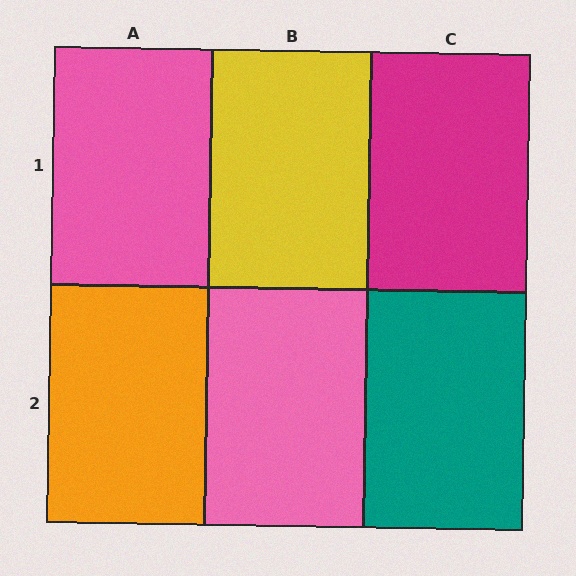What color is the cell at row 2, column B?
Pink.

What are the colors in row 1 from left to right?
Pink, yellow, magenta.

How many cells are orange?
1 cell is orange.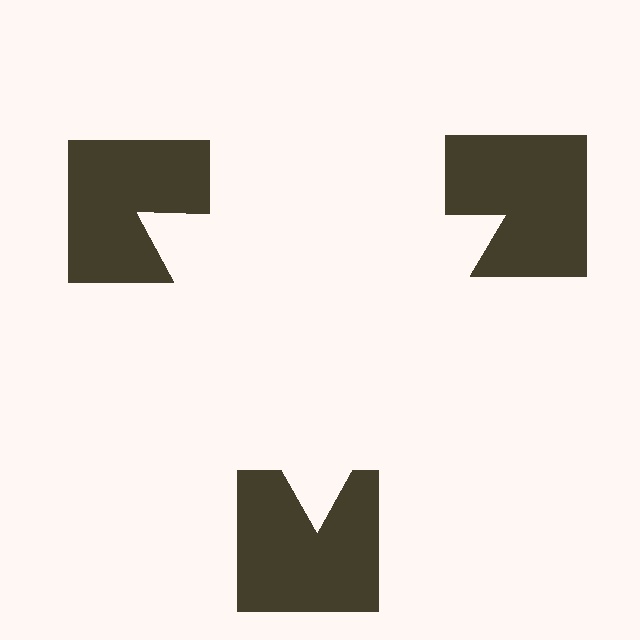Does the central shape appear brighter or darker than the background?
It typically appears slightly brighter than the background, even though no actual brightness change is drawn.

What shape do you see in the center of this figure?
An illusory triangle — its edges are inferred from the aligned wedge cuts in the notched squares, not physically drawn.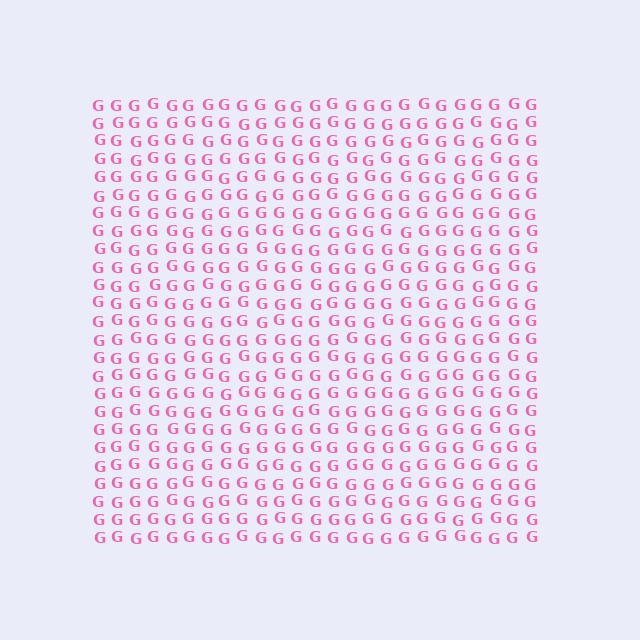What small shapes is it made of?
It is made of small letter G's.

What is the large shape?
The large shape is a square.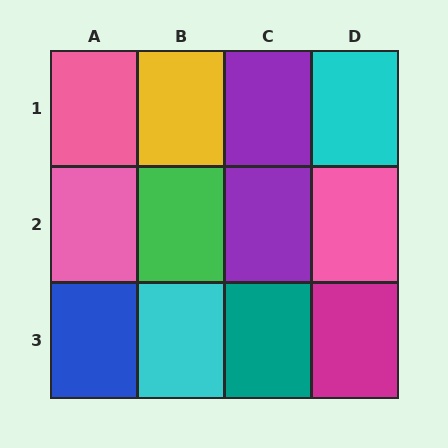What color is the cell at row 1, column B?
Yellow.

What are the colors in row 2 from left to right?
Pink, green, purple, pink.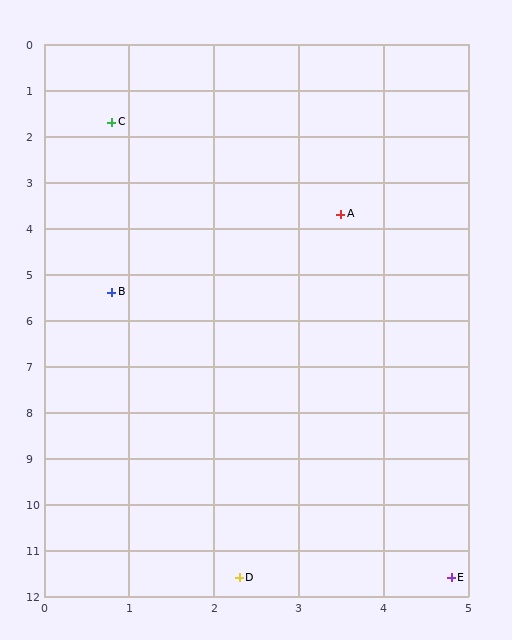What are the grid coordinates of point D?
Point D is at approximately (2.3, 11.6).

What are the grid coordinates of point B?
Point B is at approximately (0.8, 5.4).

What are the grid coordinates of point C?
Point C is at approximately (0.8, 1.7).